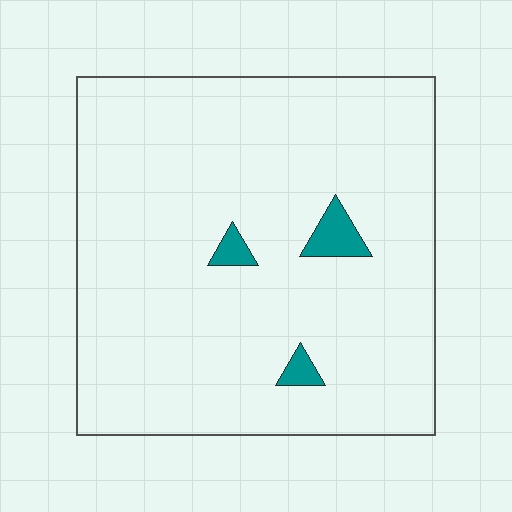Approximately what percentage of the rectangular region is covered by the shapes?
Approximately 5%.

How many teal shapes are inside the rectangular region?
3.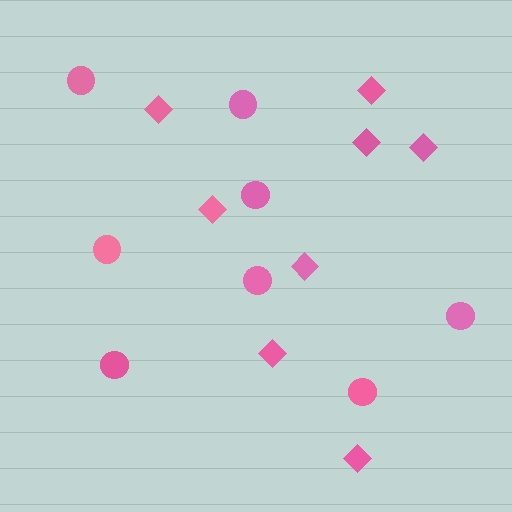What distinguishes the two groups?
There are 2 groups: one group of diamonds (8) and one group of circles (8).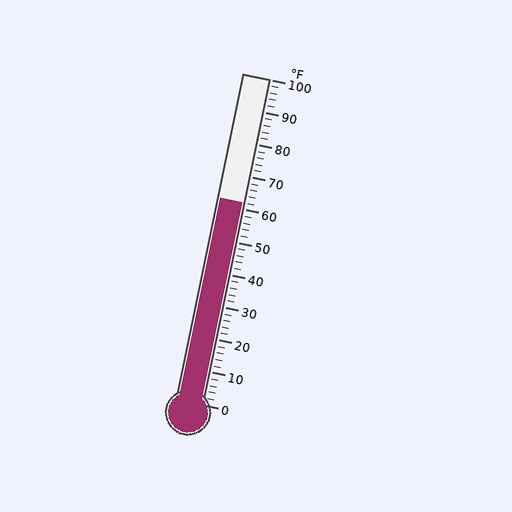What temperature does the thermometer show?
The thermometer shows approximately 62°F.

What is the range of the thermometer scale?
The thermometer scale ranges from 0°F to 100°F.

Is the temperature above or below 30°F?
The temperature is above 30°F.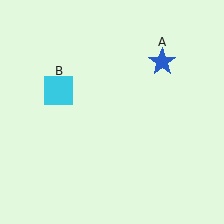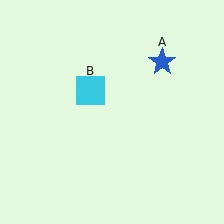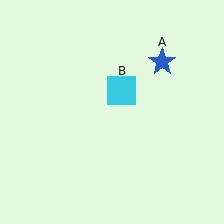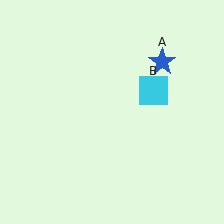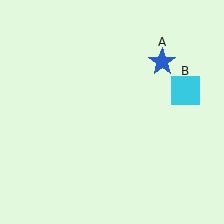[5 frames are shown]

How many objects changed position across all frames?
1 object changed position: cyan square (object B).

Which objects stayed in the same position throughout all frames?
Blue star (object A) remained stationary.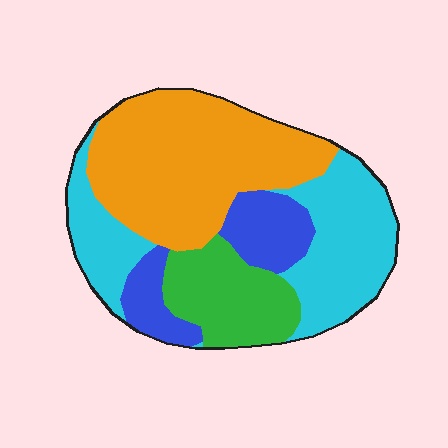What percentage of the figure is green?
Green takes up about one sixth (1/6) of the figure.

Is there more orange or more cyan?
Orange.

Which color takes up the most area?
Orange, at roughly 40%.